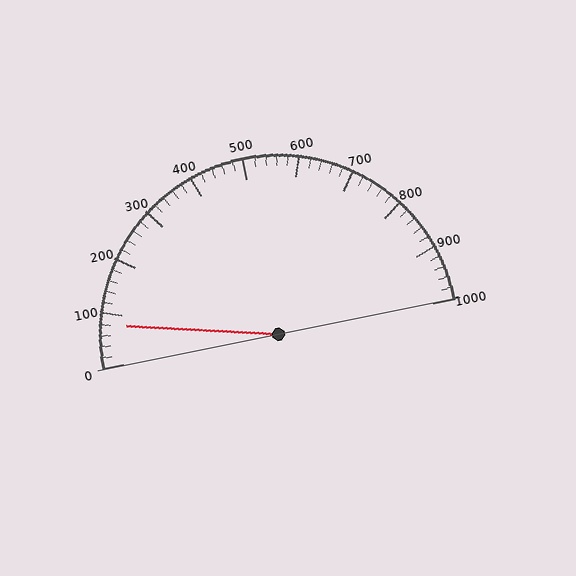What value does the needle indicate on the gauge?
The needle indicates approximately 80.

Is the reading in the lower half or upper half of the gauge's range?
The reading is in the lower half of the range (0 to 1000).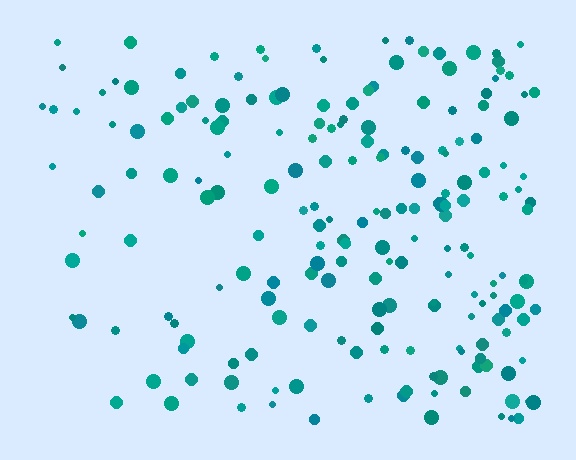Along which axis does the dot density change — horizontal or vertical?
Horizontal.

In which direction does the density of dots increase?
From left to right, with the right side densest.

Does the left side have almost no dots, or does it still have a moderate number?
Still a moderate number, just noticeably fewer than the right.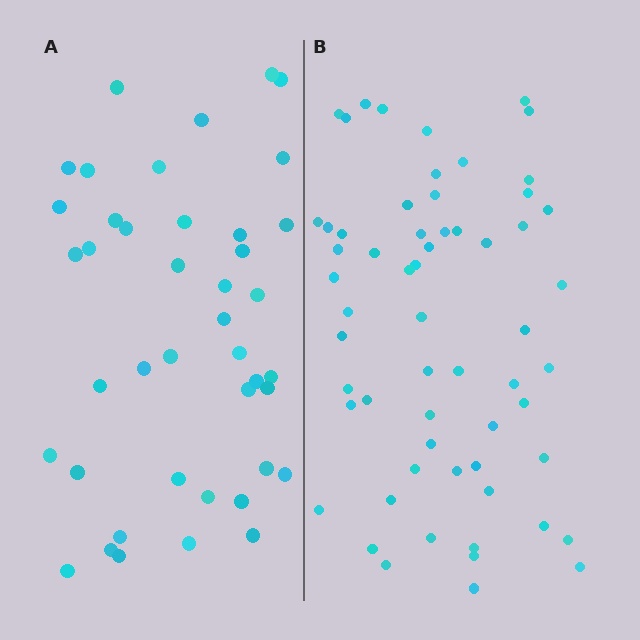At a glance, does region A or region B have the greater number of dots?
Region B (the right region) has more dots.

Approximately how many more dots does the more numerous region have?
Region B has approximately 20 more dots than region A.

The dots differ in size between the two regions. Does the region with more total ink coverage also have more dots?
No. Region A has more total ink coverage because its dots are larger, but region B actually contains more individual dots. Total area can be misleading — the number of items is what matters here.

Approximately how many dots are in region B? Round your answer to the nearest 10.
About 60 dots.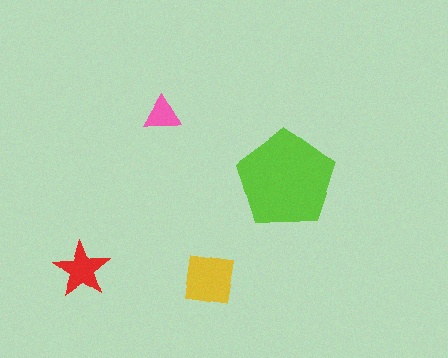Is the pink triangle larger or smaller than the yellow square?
Smaller.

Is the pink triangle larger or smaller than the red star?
Smaller.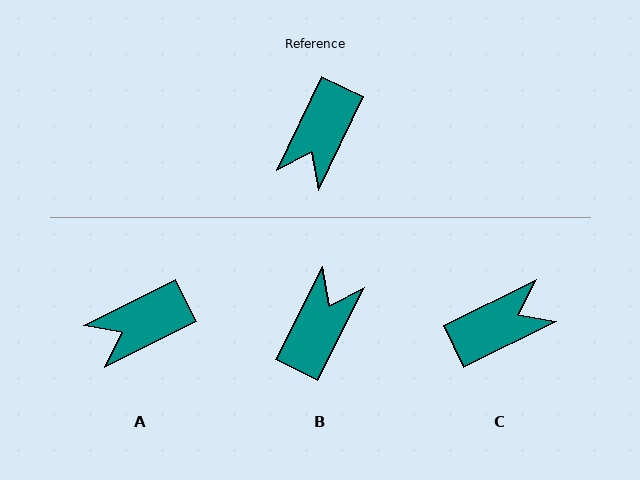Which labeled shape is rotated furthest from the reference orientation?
B, about 179 degrees away.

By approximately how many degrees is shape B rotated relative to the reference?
Approximately 179 degrees counter-clockwise.